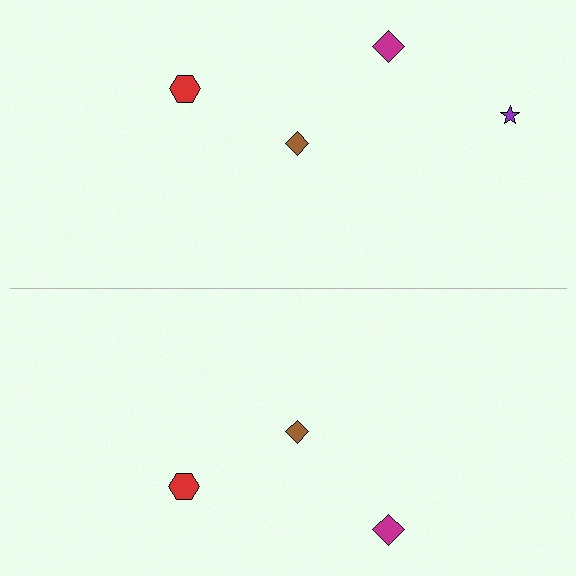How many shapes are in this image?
There are 7 shapes in this image.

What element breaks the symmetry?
A purple star is missing from the bottom side.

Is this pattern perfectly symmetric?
No, the pattern is not perfectly symmetric. A purple star is missing from the bottom side.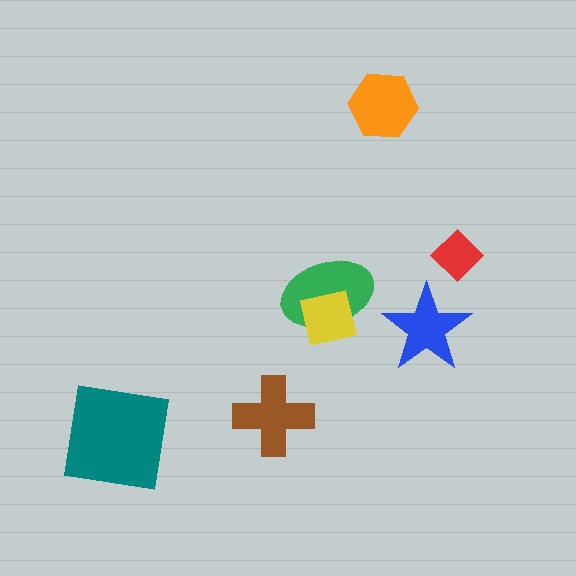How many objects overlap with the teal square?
0 objects overlap with the teal square.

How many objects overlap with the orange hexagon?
0 objects overlap with the orange hexagon.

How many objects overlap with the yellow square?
1 object overlaps with the yellow square.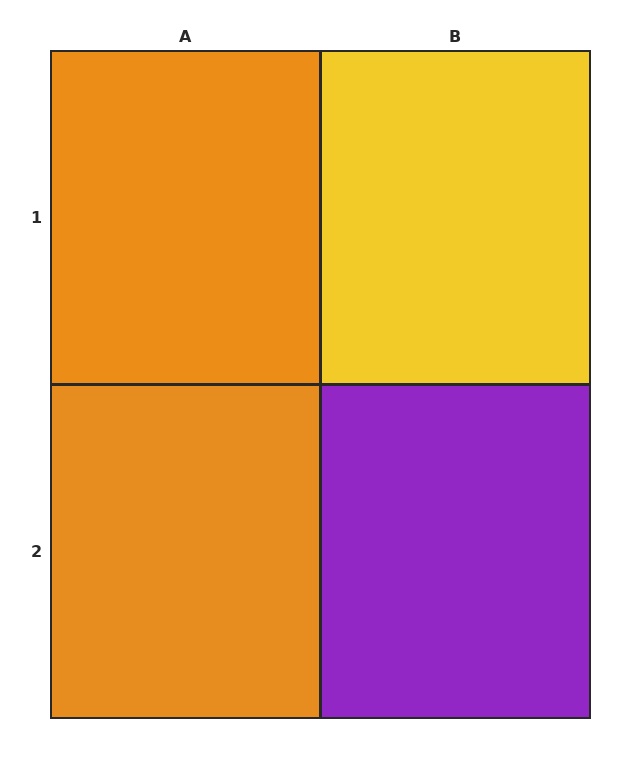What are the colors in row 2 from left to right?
Orange, purple.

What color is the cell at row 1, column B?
Yellow.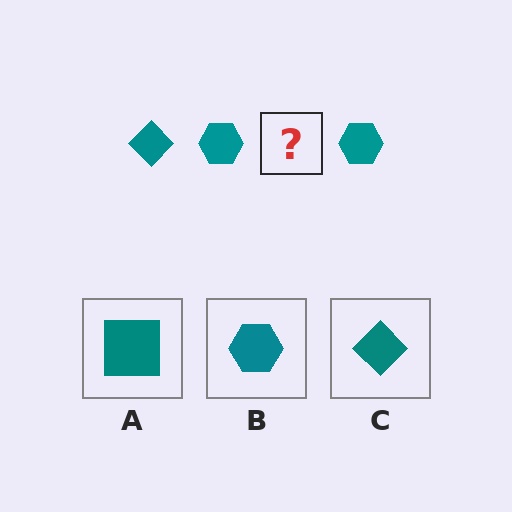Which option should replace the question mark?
Option C.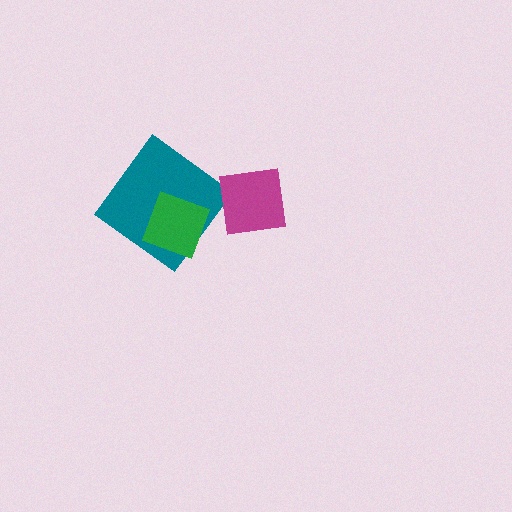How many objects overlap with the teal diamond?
1 object overlaps with the teal diamond.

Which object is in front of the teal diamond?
The green square is in front of the teal diamond.